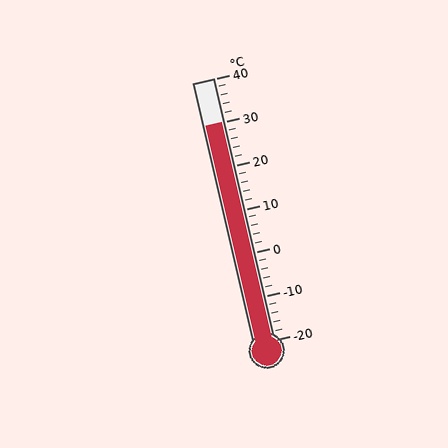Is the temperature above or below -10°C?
The temperature is above -10°C.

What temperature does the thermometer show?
The thermometer shows approximately 30°C.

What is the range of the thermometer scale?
The thermometer scale ranges from -20°C to 40°C.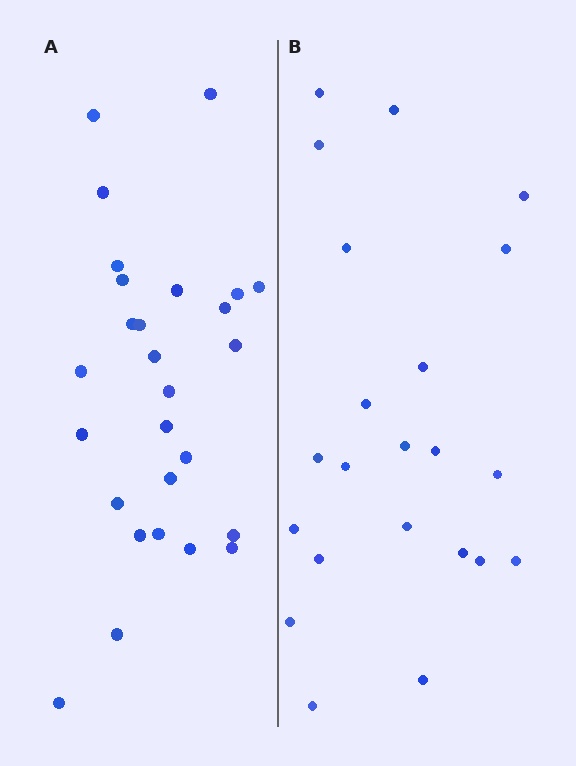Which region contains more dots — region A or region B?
Region A (the left region) has more dots.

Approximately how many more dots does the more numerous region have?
Region A has about 5 more dots than region B.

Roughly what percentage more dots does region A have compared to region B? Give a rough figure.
About 25% more.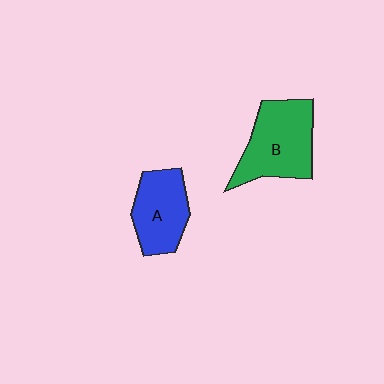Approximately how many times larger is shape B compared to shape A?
Approximately 1.3 times.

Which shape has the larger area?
Shape B (green).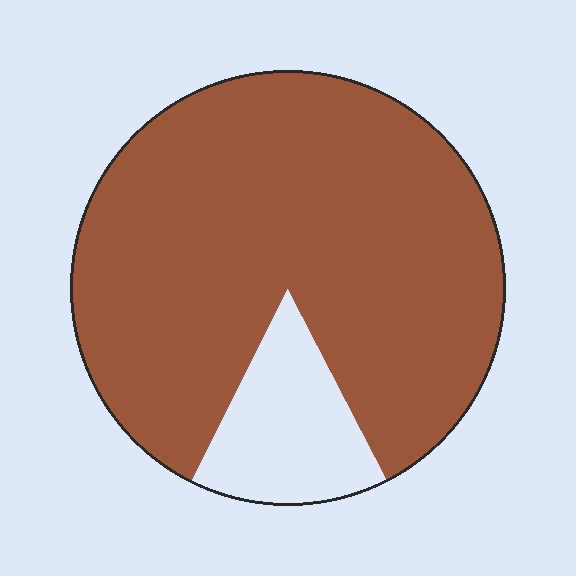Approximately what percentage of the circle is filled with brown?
Approximately 85%.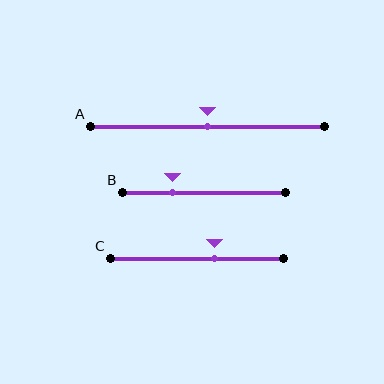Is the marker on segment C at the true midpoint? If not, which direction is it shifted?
No, the marker on segment C is shifted to the right by about 10% of the segment length.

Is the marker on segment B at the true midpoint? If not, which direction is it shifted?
No, the marker on segment B is shifted to the left by about 19% of the segment length.